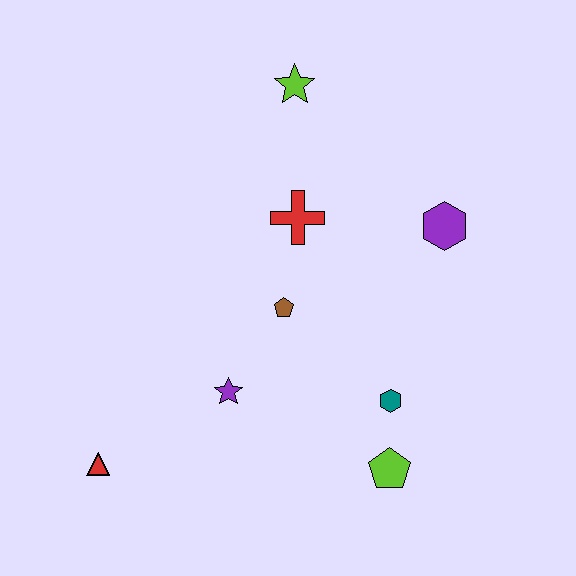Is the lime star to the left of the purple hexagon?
Yes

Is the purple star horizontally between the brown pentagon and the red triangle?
Yes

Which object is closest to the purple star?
The brown pentagon is closest to the purple star.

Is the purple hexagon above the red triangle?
Yes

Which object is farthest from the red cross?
The red triangle is farthest from the red cross.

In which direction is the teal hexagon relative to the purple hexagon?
The teal hexagon is below the purple hexagon.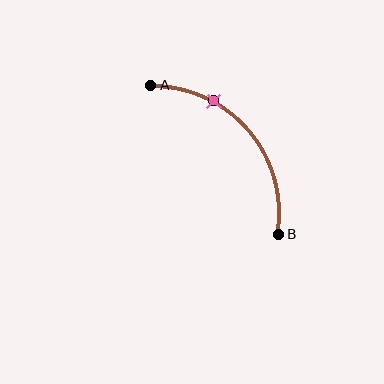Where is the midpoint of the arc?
The arc midpoint is the point on the curve farthest from the straight line joining A and B. It sits above and to the right of that line.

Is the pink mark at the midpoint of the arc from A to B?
No. The pink mark lies on the arc but is closer to endpoint A. The arc midpoint would be at the point on the curve equidistant along the arc from both A and B.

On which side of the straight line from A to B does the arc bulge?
The arc bulges above and to the right of the straight line connecting A and B.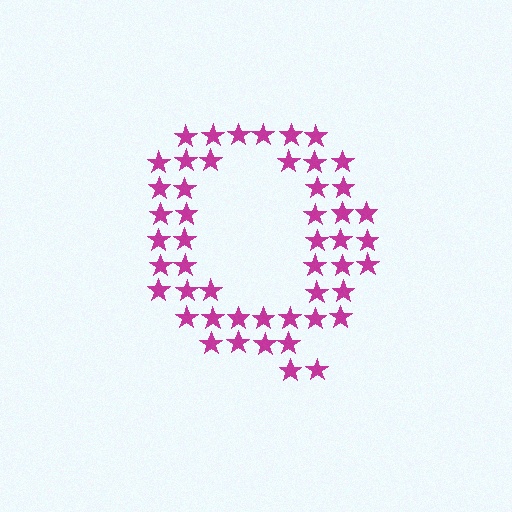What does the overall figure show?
The overall figure shows the letter Q.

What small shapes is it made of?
It is made of small stars.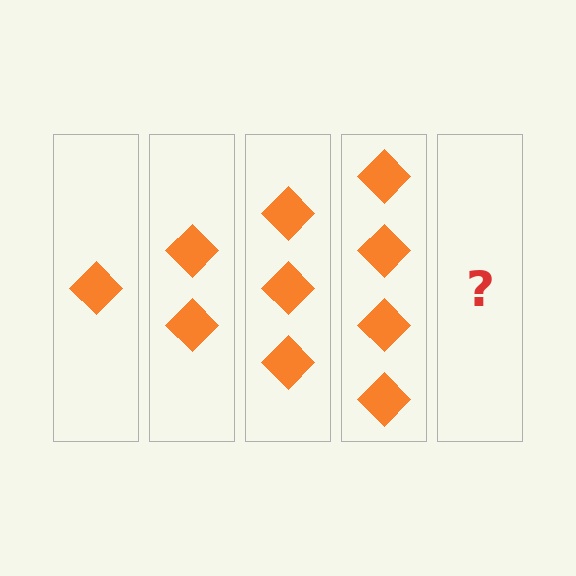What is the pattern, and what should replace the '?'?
The pattern is that each step adds one more diamond. The '?' should be 5 diamonds.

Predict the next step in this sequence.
The next step is 5 diamonds.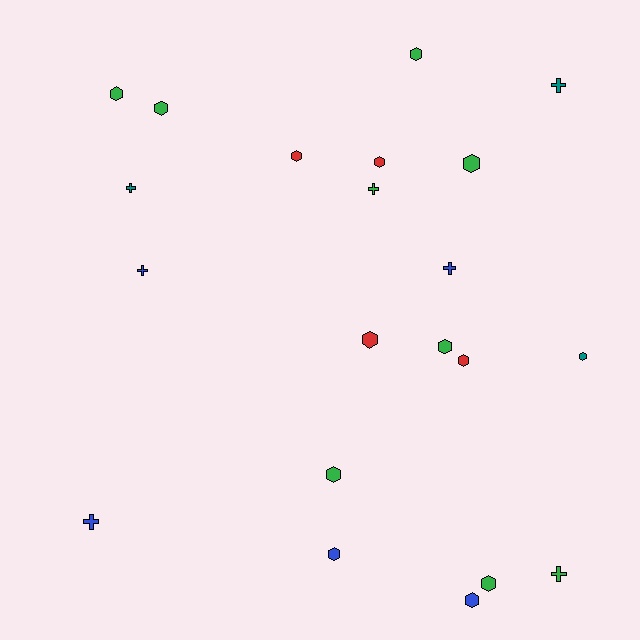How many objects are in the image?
There are 21 objects.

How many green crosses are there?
There are 2 green crosses.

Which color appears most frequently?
Green, with 9 objects.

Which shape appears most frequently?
Hexagon, with 14 objects.